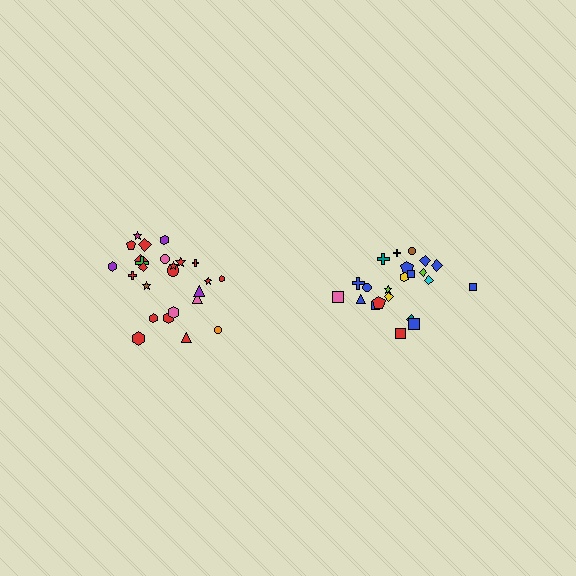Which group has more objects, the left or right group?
The left group.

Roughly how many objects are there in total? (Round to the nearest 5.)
Roughly 45 objects in total.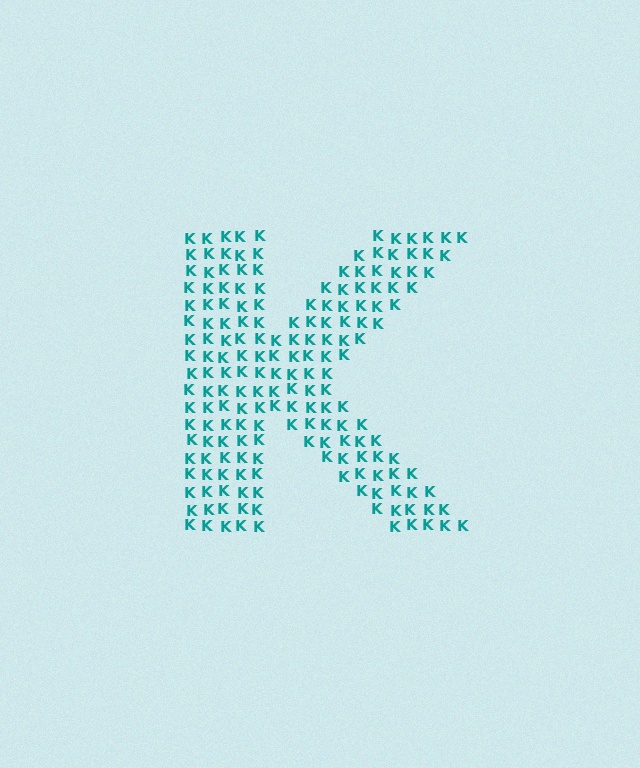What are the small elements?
The small elements are letter K's.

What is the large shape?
The large shape is the letter K.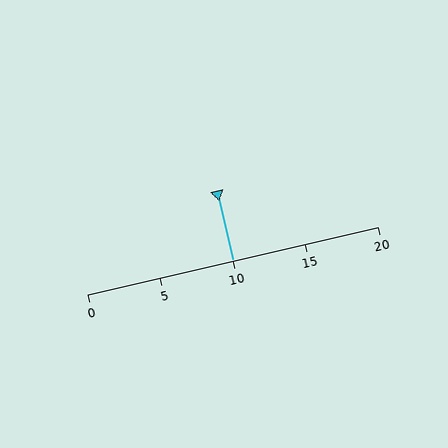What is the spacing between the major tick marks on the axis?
The major ticks are spaced 5 apart.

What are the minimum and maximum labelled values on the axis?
The axis runs from 0 to 20.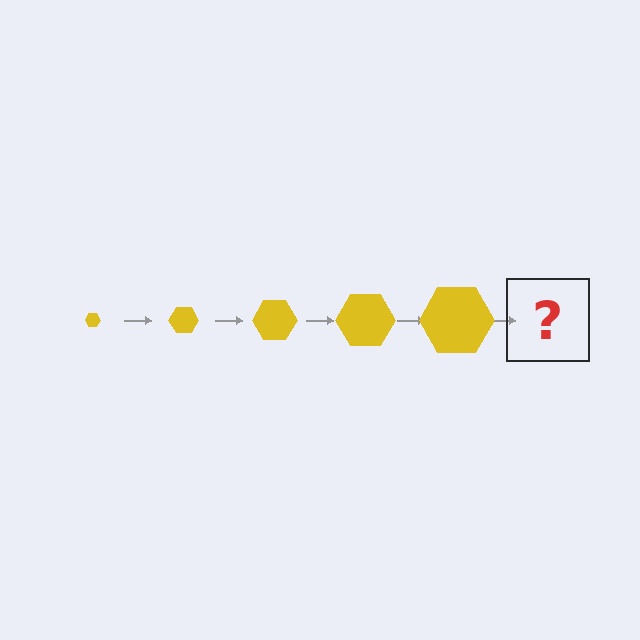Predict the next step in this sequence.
The next step is a yellow hexagon, larger than the previous one.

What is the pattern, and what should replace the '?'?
The pattern is that the hexagon gets progressively larger each step. The '?' should be a yellow hexagon, larger than the previous one.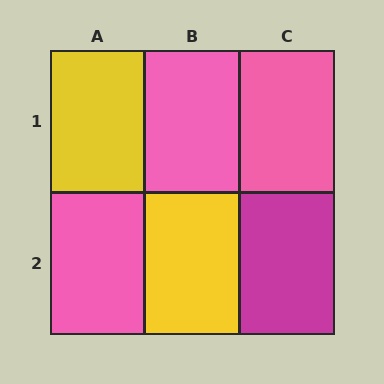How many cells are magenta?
1 cell is magenta.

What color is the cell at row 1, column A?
Yellow.